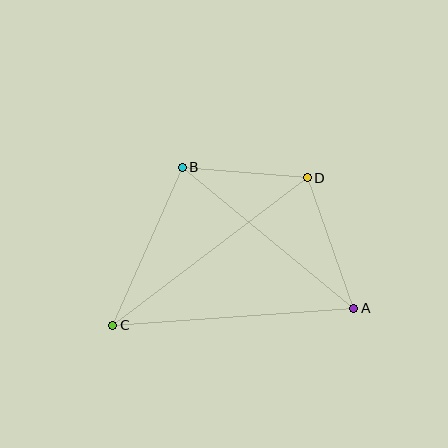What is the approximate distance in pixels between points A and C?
The distance between A and C is approximately 242 pixels.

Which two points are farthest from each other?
Points C and D are farthest from each other.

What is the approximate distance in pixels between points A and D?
The distance between A and D is approximately 139 pixels.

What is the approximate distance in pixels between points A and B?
The distance between A and B is approximately 222 pixels.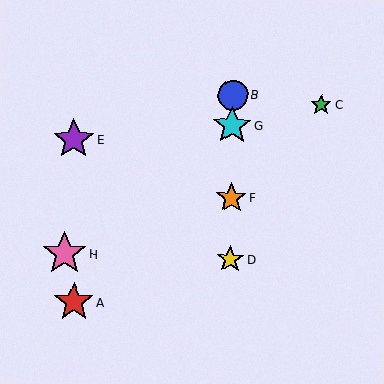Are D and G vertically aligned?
Yes, both are at x≈230.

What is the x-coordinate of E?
Object E is at x≈74.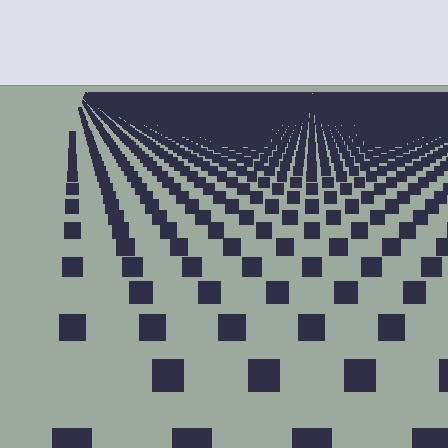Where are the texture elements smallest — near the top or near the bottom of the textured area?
Near the top.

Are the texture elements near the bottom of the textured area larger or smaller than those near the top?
Larger. Near the bottom, elements are closer to the viewer and appear at a bigger on-screen size.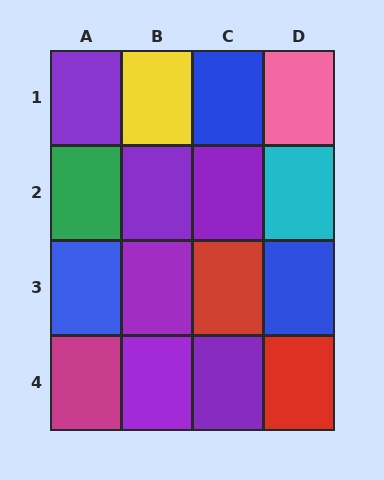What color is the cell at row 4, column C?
Purple.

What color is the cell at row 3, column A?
Blue.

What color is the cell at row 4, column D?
Red.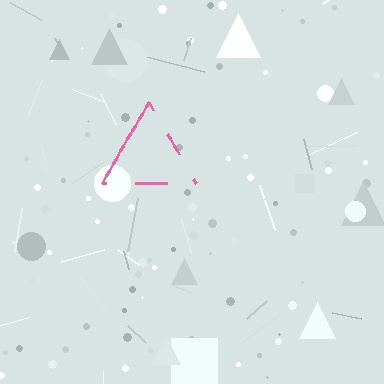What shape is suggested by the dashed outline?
The dashed outline suggests a triangle.